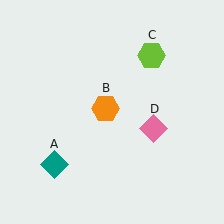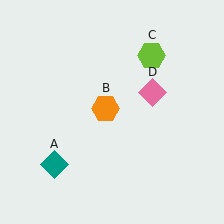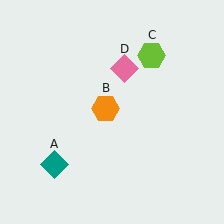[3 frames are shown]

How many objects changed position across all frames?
1 object changed position: pink diamond (object D).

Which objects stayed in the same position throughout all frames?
Teal diamond (object A) and orange hexagon (object B) and lime hexagon (object C) remained stationary.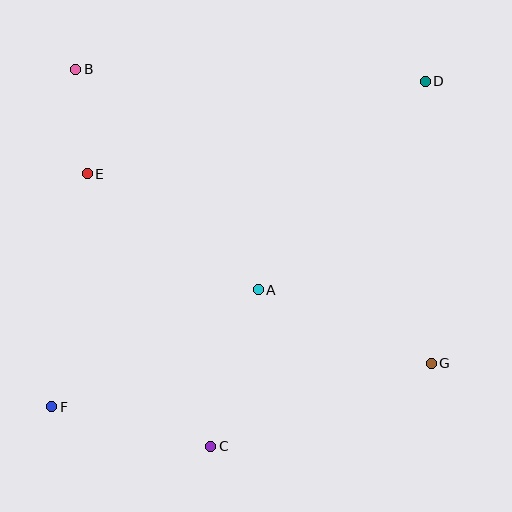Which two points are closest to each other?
Points B and E are closest to each other.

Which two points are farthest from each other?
Points D and F are farthest from each other.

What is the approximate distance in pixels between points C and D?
The distance between C and D is approximately 424 pixels.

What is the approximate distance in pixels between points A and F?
The distance between A and F is approximately 238 pixels.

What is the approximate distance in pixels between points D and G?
The distance between D and G is approximately 282 pixels.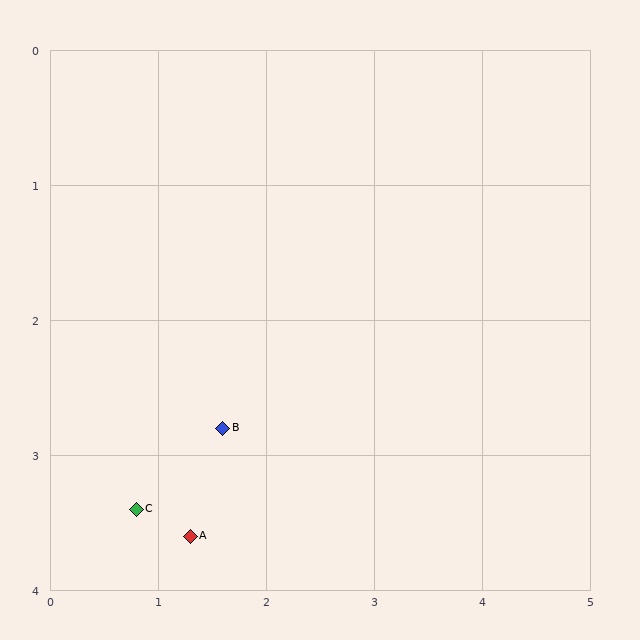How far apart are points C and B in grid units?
Points C and B are about 1.0 grid units apart.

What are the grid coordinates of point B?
Point B is at approximately (1.6, 2.8).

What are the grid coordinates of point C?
Point C is at approximately (0.8, 3.4).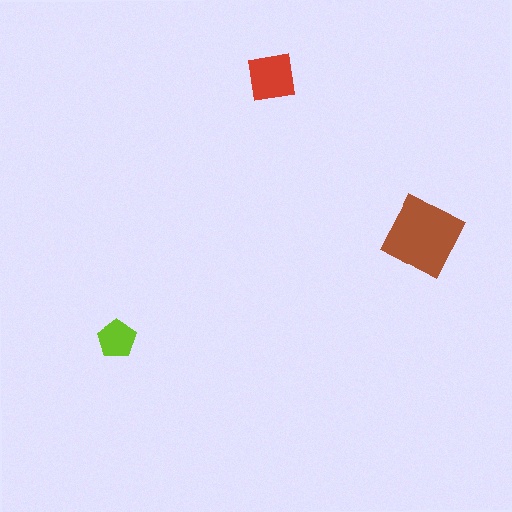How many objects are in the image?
There are 3 objects in the image.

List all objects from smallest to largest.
The lime pentagon, the red square, the brown square.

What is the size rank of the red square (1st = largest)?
2nd.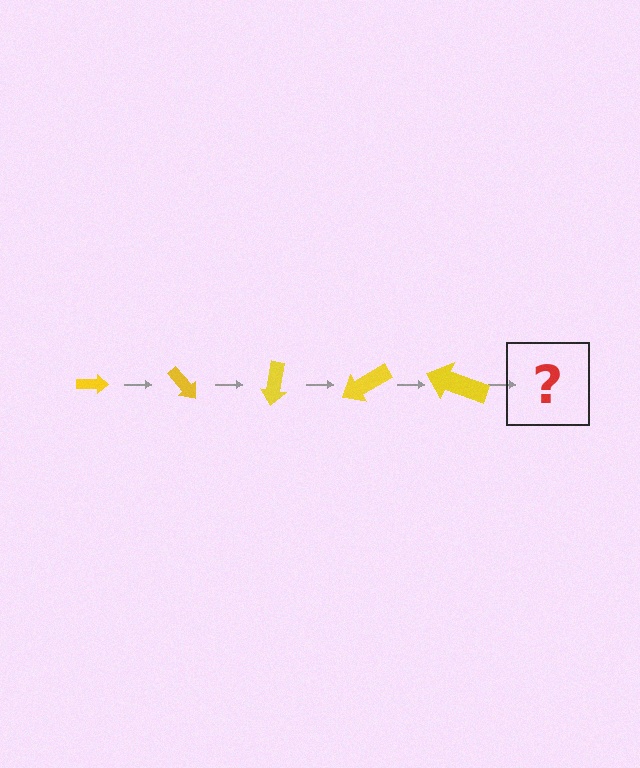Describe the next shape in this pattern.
It should be an arrow, larger than the previous one and rotated 250 degrees from the start.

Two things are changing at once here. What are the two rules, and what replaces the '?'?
The two rules are that the arrow grows larger each step and it rotates 50 degrees each step. The '?' should be an arrow, larger than the previous one and rotated 250 degrees from the start.